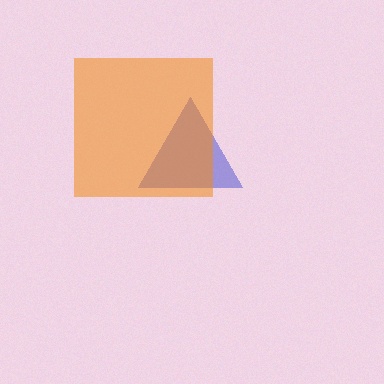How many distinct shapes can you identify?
There are 2 distinct shapes: a blue triangle, an orange square.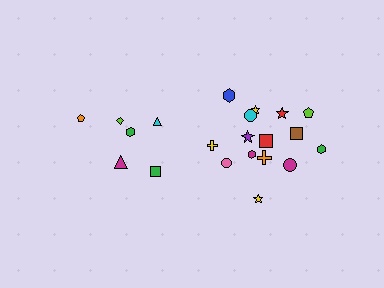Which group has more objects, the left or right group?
The right group.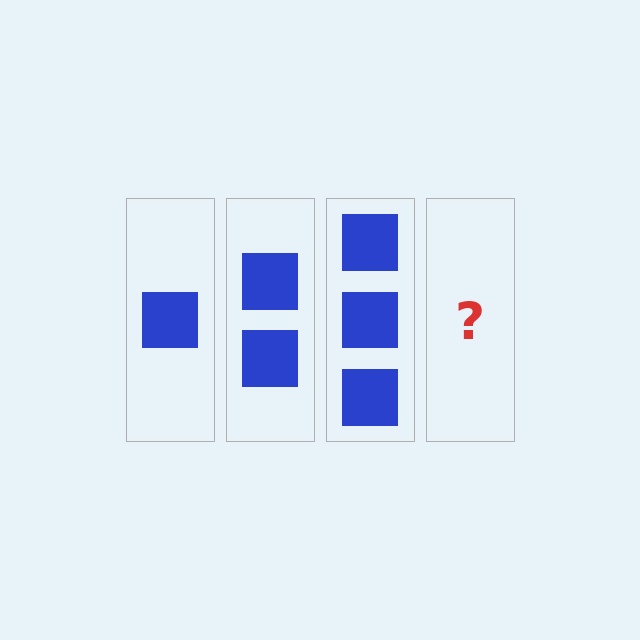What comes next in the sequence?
The next element should be 4 squares.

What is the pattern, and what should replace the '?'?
The pattern is that each step adds one more square. The '?' should be 4 squares.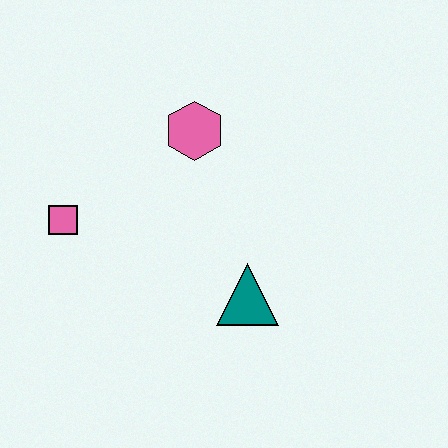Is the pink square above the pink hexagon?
No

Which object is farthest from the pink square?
The teal triangle is farthest from the pink square.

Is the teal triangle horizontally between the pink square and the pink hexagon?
No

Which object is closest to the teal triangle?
The pink hexagon is closest to the teal triangle.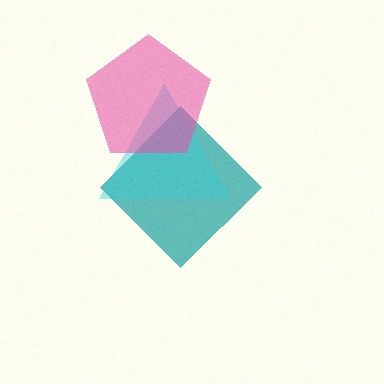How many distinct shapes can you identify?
There are 3 distinct shapes: a teal diamond, a cyan triangle, a pink pentagon.